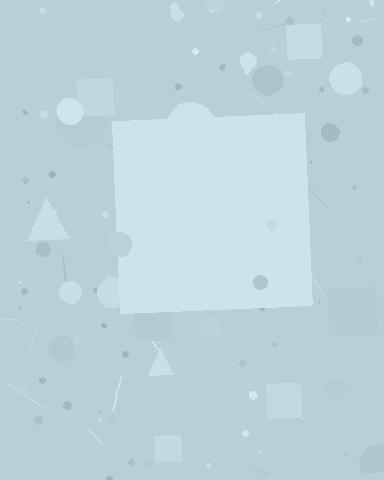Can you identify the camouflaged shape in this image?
The camouflaged shape is a square.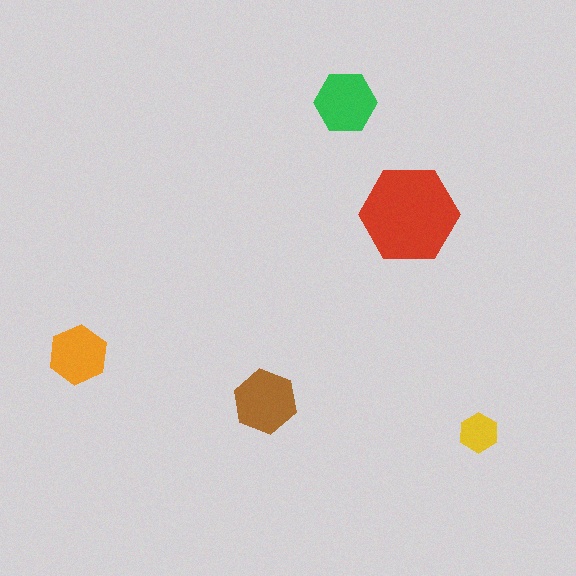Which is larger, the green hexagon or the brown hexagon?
The brown one.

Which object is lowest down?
The yellow hexagon is bottommost.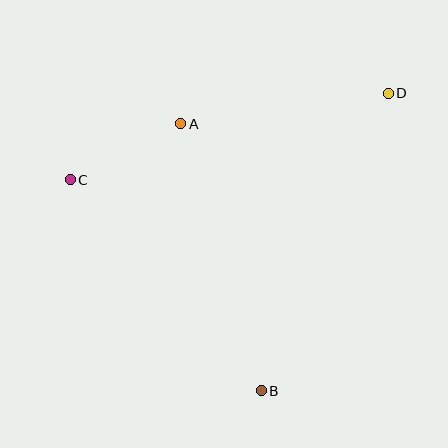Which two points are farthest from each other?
Points C and D are farthest from each other.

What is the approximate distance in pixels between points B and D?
The distance between B and D is approximately 323 pixels.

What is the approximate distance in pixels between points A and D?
The distance between A and D is approximately 210 pixels.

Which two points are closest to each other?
Points A and C are closest to each other.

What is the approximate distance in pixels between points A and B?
The distance between A and B is approximately 279 pixels.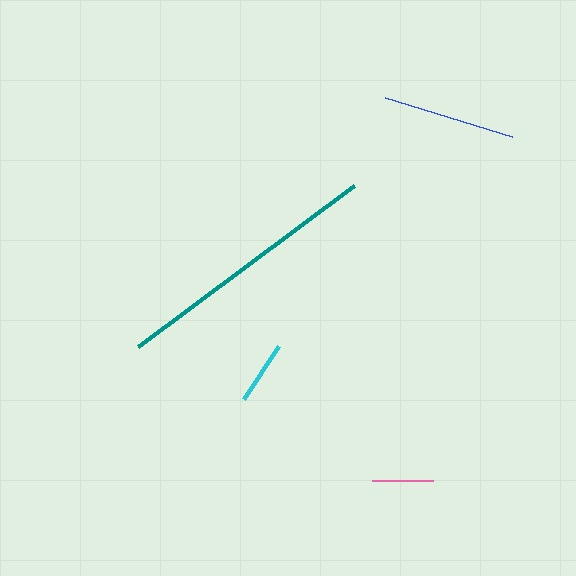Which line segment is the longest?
The teal line is the longest at approximately 269 pixels.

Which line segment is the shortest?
The pink line is the shortest at approximately 61 pixels.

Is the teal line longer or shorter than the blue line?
The teal line is longer than the blue line.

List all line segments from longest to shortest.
From longest to shortest: teal, blue, cyan, pink.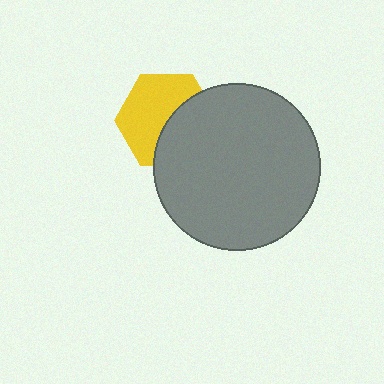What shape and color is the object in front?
The object in front is a gray circle.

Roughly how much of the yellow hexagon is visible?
About half of it is visible (roughly 58%).